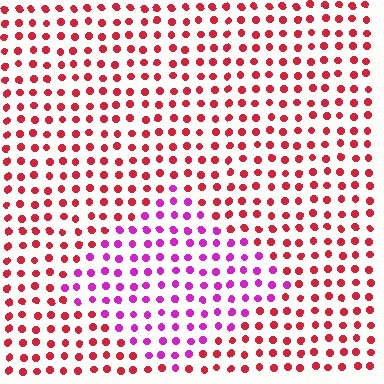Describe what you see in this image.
The image is filled with small red elements in a uniform arrangement. A diamond-shaped region is visible where the elements are tinted to a slightly different hue, forming a subtle color boundary.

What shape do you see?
I see a diamond.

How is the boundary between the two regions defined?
The boundary is defined purely by a slight shift in hue (about 48 degrees). Spacing, size, and orientation are identical on both sides.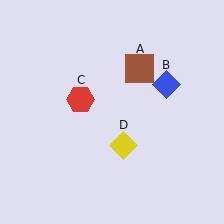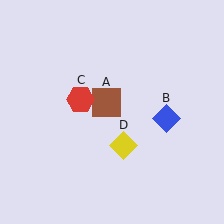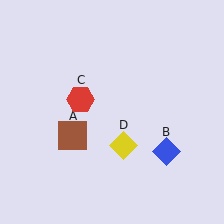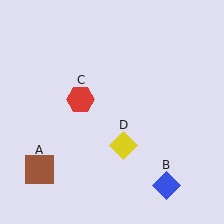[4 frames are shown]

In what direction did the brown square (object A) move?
The brown square (object A) moved down and to the left.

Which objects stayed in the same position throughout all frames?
Red hexagon (object C) and yellow diamond (object D) remained stationary.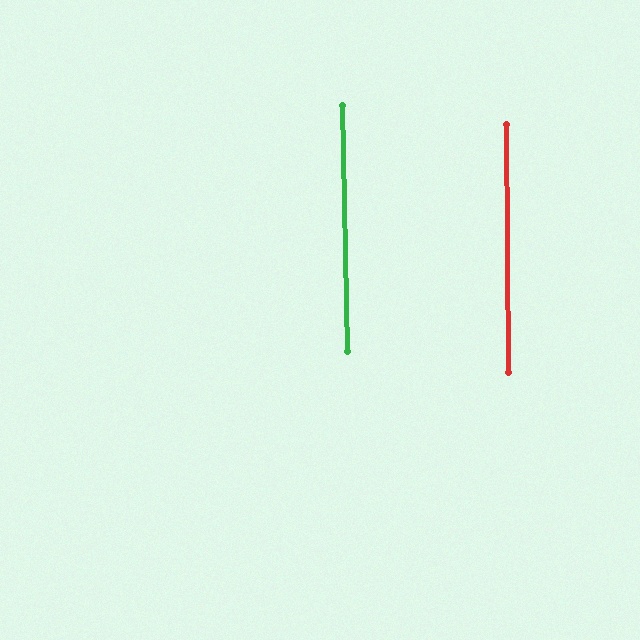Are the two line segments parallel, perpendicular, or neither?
Parallel — their directions differ by only 0.7°.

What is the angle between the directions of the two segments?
Approximately 1 degree.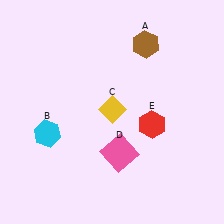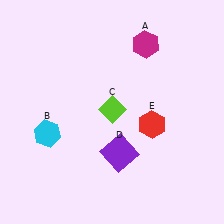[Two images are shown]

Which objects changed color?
A changed from brown to magenta. C changed from yellow to lime. D changed from pink to purple.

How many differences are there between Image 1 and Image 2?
There are 3 differences between the two images.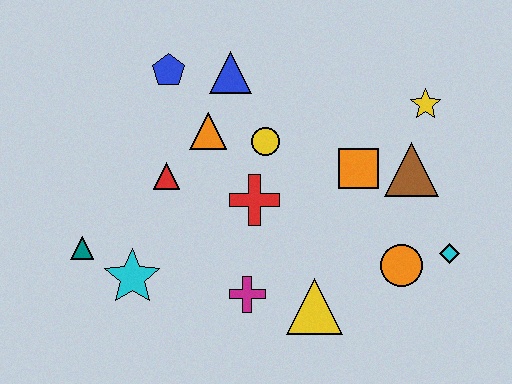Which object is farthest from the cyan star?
The yellow star is farthest from the cyan star.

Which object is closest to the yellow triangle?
The magenta cross is closest to the yellow triangle.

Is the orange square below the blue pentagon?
Yes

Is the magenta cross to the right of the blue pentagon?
Yes